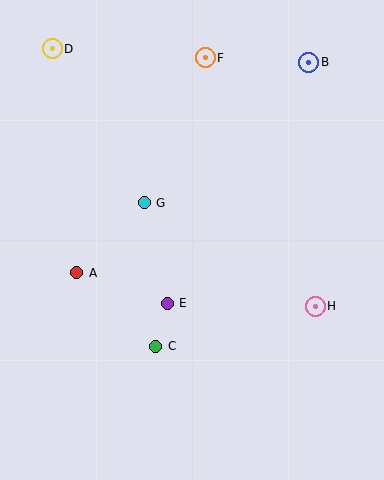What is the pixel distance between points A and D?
The distance between A and D is 226 pixels.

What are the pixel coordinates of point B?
Point B is at (309, 62).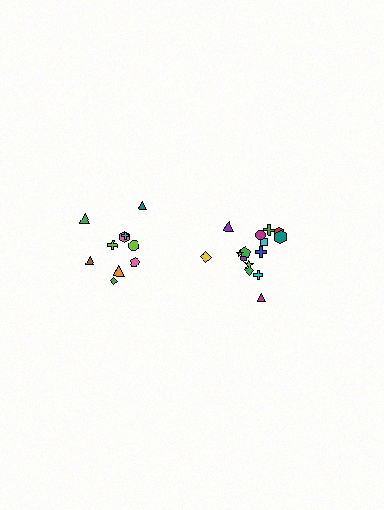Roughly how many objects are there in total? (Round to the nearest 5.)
Roughly 25 objects in total.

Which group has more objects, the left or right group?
The right group.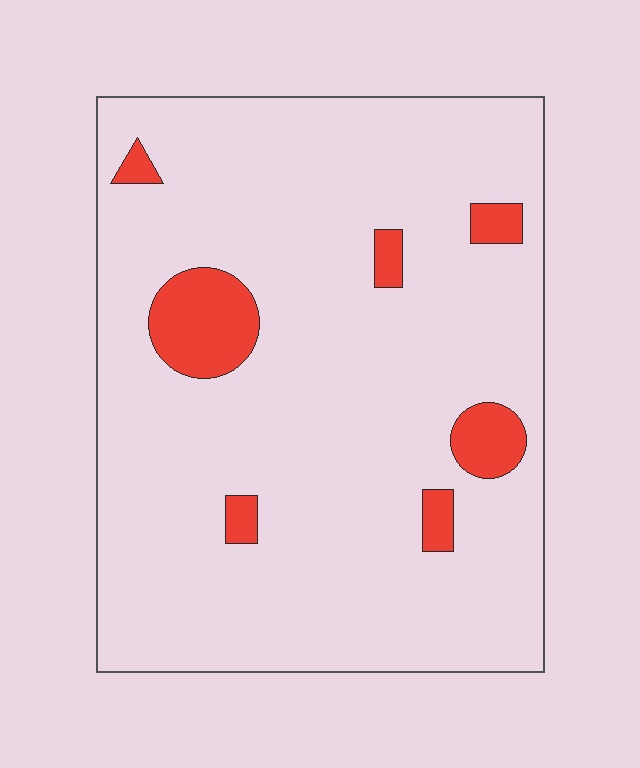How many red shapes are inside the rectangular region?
7.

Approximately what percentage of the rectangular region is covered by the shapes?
Approximately 10%.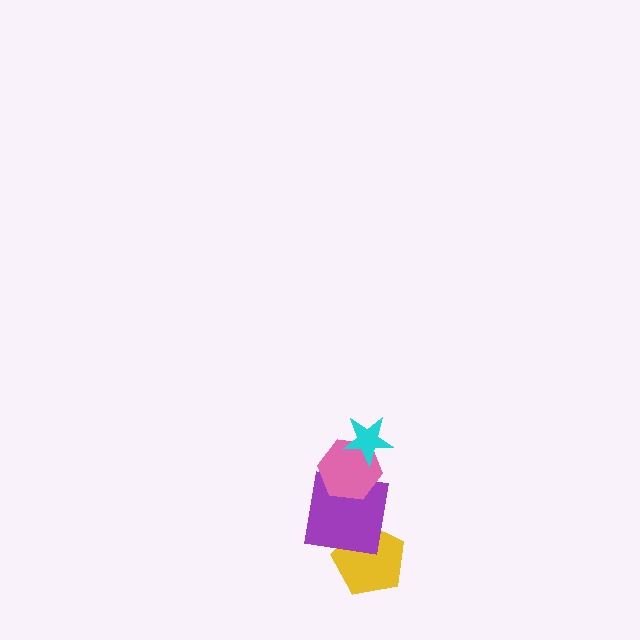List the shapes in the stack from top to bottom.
From top to bottom: the cyan star, the pink hexagon, the purple square, the yellow pentagon.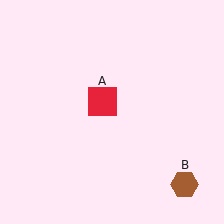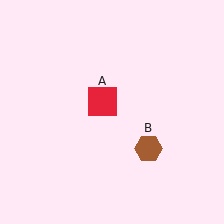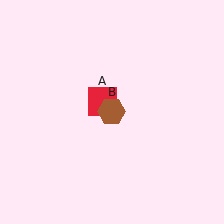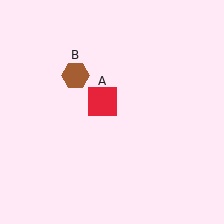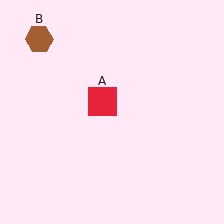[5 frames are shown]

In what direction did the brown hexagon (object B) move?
The brown hexagon (object B) moved up and to the left.